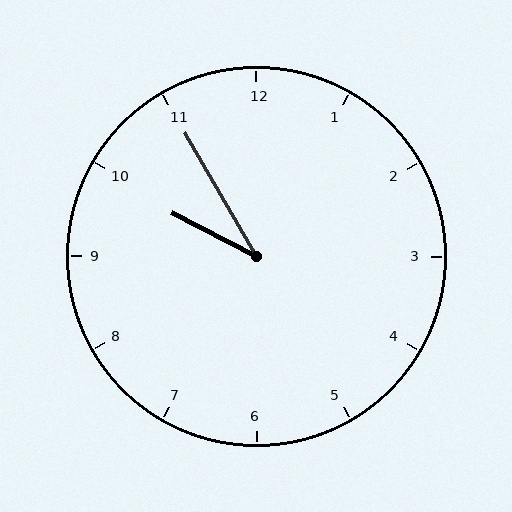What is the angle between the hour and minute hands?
Approximately 32 degrees.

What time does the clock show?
9:55.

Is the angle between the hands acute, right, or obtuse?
It is acute.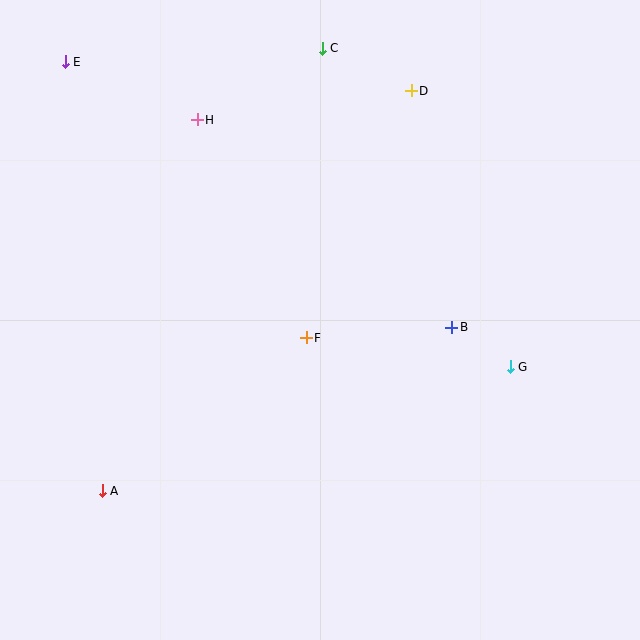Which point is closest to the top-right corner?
Point D is closest to the top-right corner.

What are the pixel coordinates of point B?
Point B is at (452, 327).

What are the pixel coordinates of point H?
Point H is at (197, 120).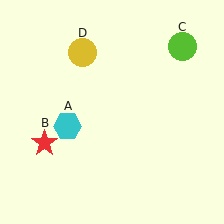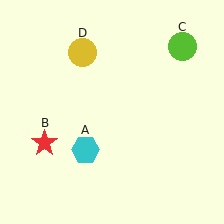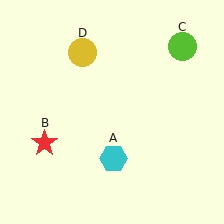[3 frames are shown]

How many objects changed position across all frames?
1 object changed position: cyan hexagon (object A).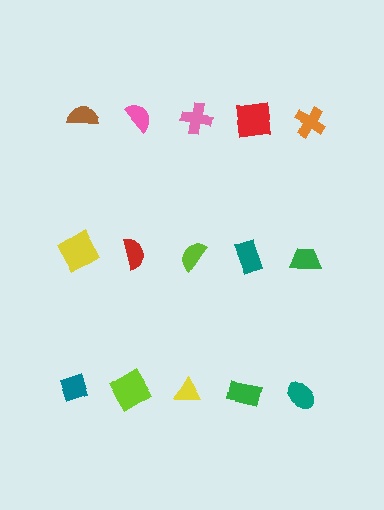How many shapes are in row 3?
5 shapes.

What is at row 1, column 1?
A brown semicircle.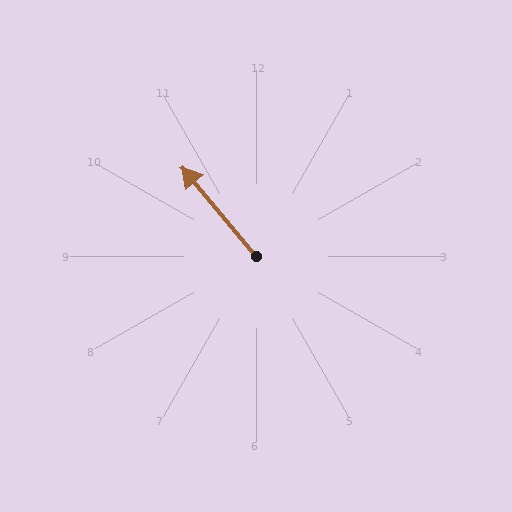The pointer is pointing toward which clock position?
Roughly 11 o'clock.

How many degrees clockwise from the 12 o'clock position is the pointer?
Approximately 320 degrees.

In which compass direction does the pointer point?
Northwest.